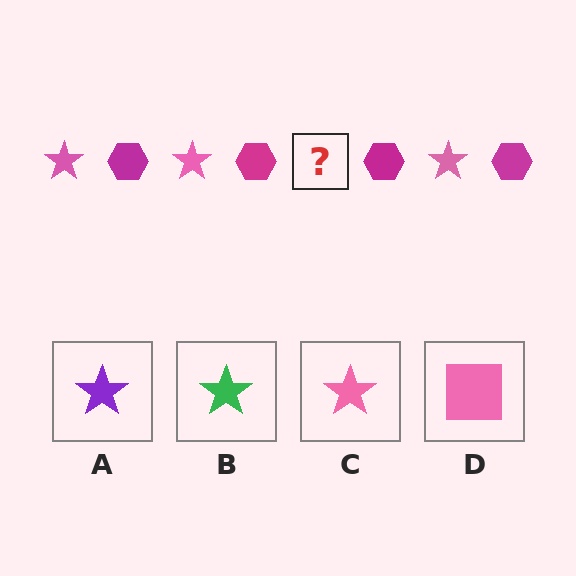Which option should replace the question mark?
Option C.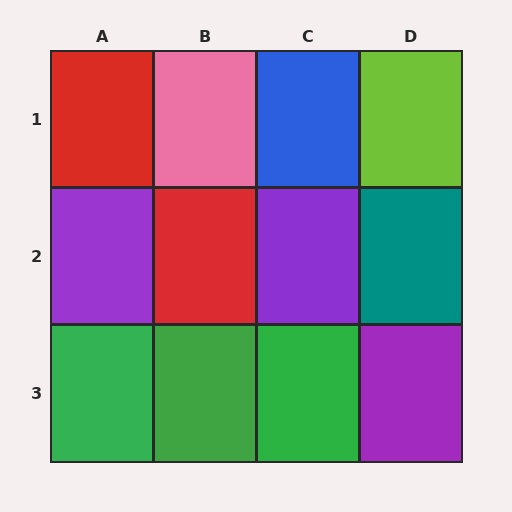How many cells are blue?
1 cell is blue.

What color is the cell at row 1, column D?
Lime.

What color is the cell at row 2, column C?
Purple.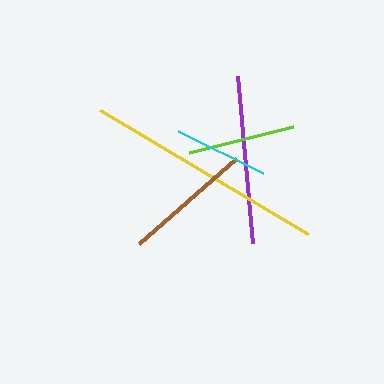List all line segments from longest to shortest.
From longest to shortest: yellow, purple, brown, lime, cyan.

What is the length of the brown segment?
The brown segment is approximately 129 pixels long.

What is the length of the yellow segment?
The yellow segment is approximately 241 pixels long.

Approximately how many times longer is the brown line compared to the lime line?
The brown line is approximately 1.2 times the length of the lime line.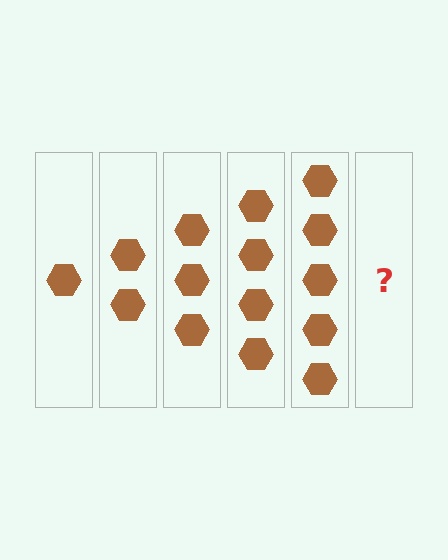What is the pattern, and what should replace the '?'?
The pattern is that each step adds one more hexagon. The '?' should be 6 hexagons.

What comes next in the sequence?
The next element should be 6 hexagons.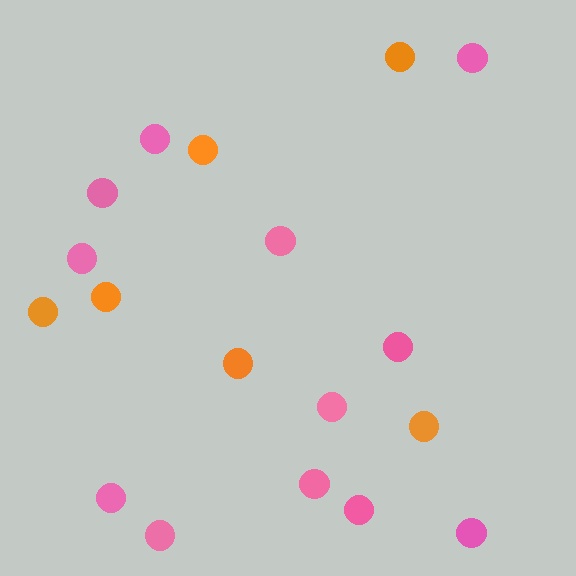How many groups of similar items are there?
There are 2 groups: one group of pink circles (12) and one group of orange circles (6).